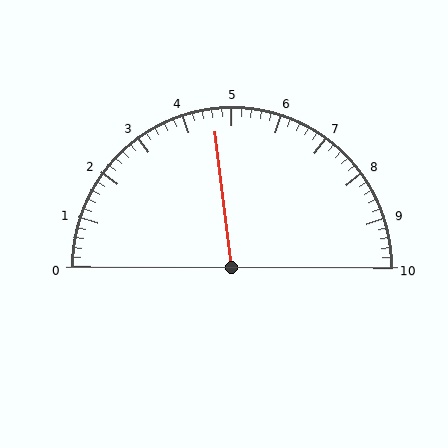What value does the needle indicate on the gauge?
The needle indicates approximately 4.6.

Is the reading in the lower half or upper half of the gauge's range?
The reading is in the lower half of the range (0 to 10).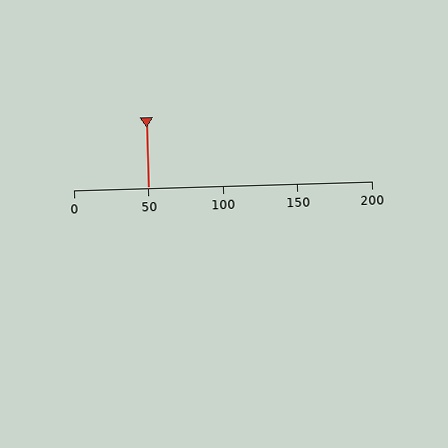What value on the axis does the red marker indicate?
The marker indicates approximately 50.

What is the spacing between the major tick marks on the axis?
The major ticks are spaced 50 apart.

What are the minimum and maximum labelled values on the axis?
The axis runs from 0 to 200.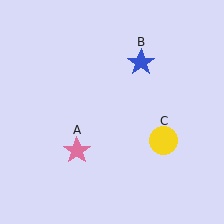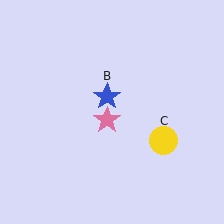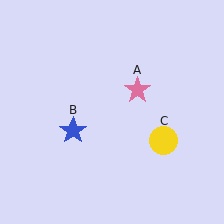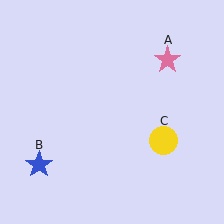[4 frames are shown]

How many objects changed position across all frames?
2 objects changed position: pink star (object A), blue star (object B).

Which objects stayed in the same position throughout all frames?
Yellow circle (object C) remained stationary.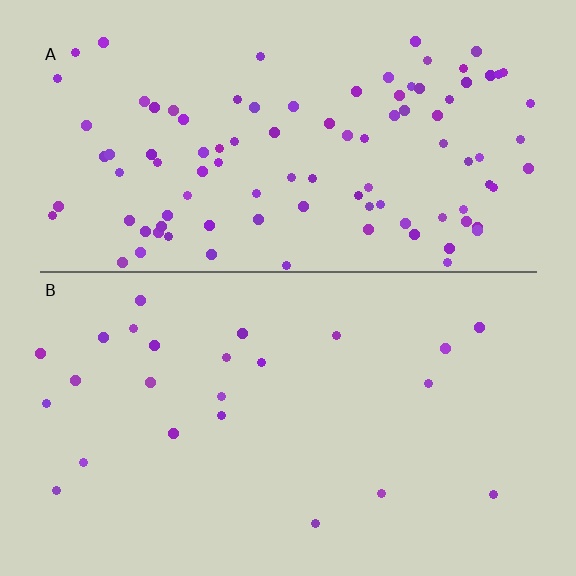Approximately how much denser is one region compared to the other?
Approximately 4.2× — region A over region B.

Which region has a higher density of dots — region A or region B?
A (the top).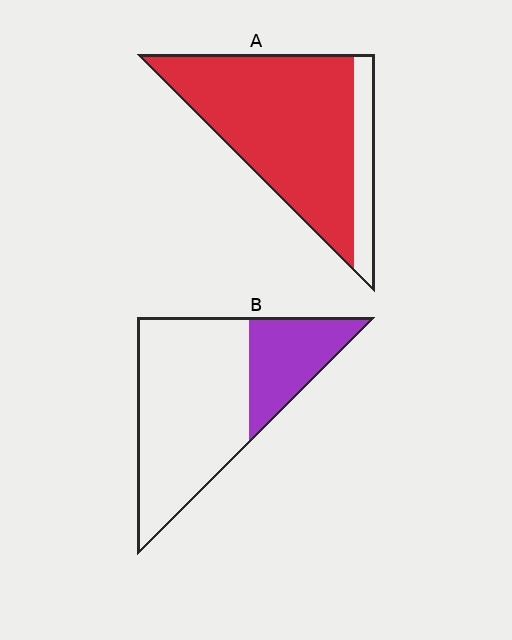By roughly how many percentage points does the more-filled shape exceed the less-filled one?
By roughly 55 percentage points (A over B).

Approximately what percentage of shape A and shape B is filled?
A is approximately 85% and B is approximately 30%.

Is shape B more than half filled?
No.